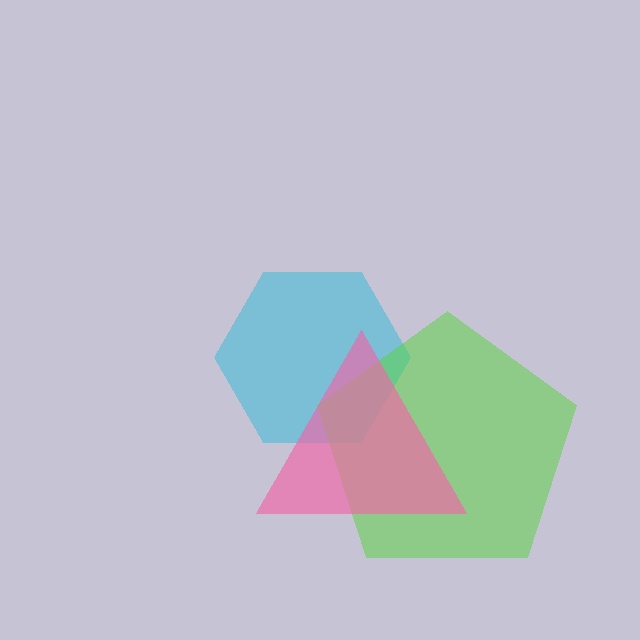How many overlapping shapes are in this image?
There are 3 overlapping shapes in the image.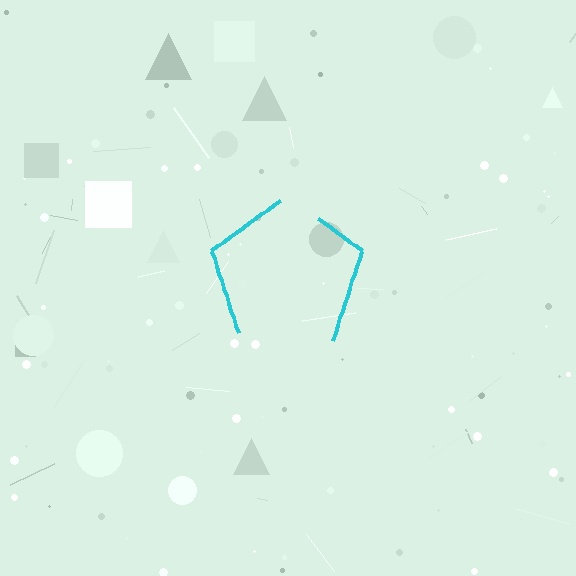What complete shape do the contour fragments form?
The contour fragments form a pentagon.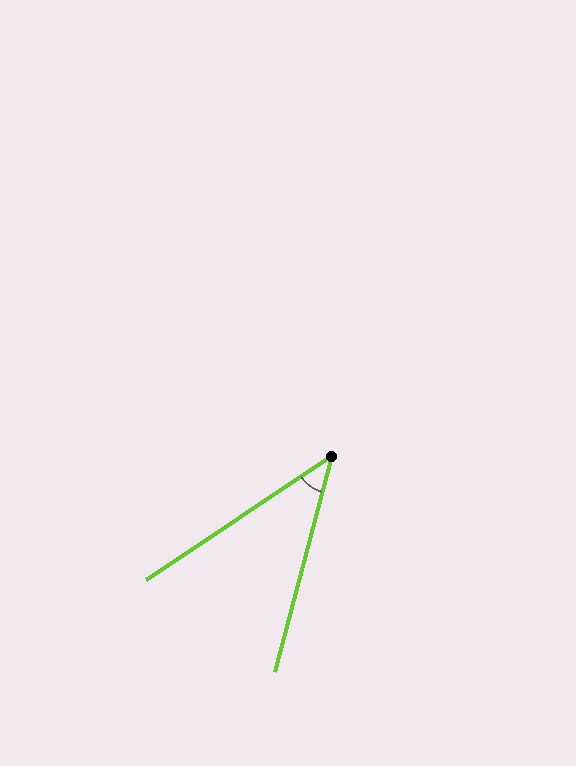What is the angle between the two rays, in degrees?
Approximately 41 degrees.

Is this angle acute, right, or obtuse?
It is acute.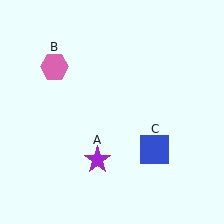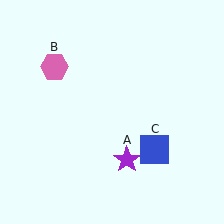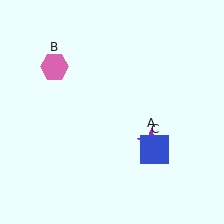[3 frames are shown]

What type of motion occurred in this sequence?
The purple star (object A) rotated counterclockwise around the center of the scene.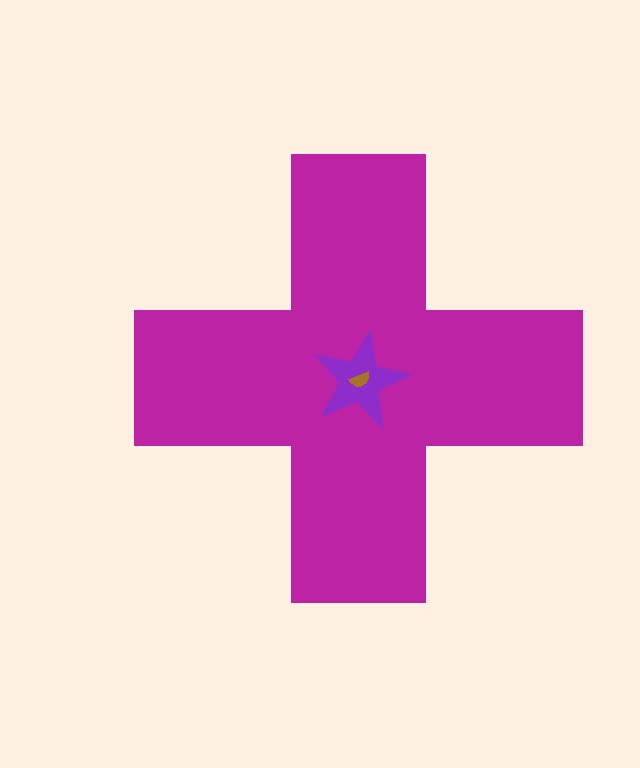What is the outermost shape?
The magenta cross.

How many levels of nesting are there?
3.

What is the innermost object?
The brown semicircle.